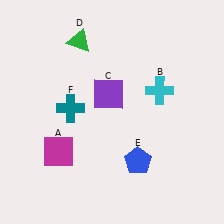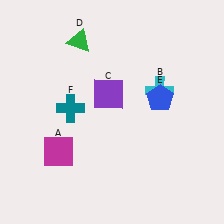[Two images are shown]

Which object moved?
The blue pentagon (E) moved up.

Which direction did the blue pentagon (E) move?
The blue pentagon (E) moved up.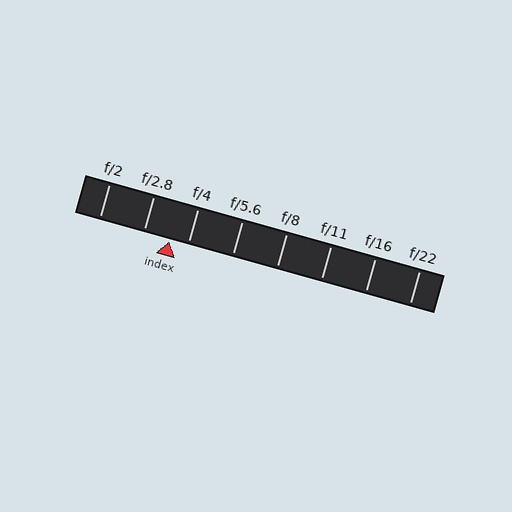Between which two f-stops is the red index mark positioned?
The index mark is between f/2.8 and f/4.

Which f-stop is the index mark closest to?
The index mark is closest to f/4.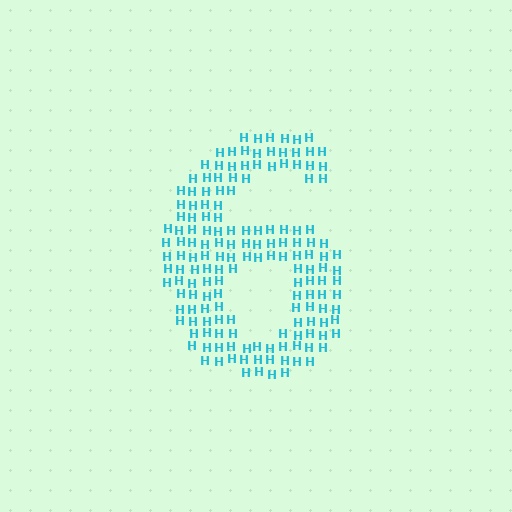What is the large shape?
The large shape is the digit 6.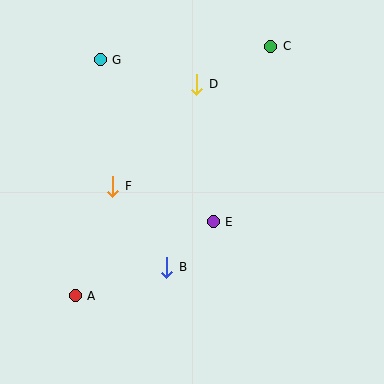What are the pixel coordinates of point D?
Point D is at (197, 84).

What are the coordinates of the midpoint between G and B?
The midpoint between G and B is at (133, 164).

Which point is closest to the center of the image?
Point E at (213, 222) is closest to the center.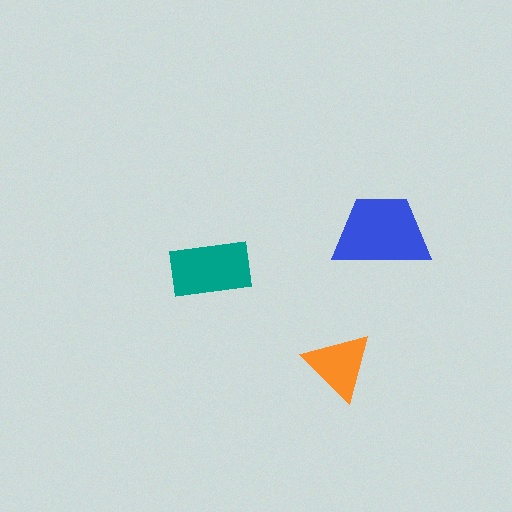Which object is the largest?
The blue trapezoid.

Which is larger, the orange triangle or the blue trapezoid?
The blue trapezoid.